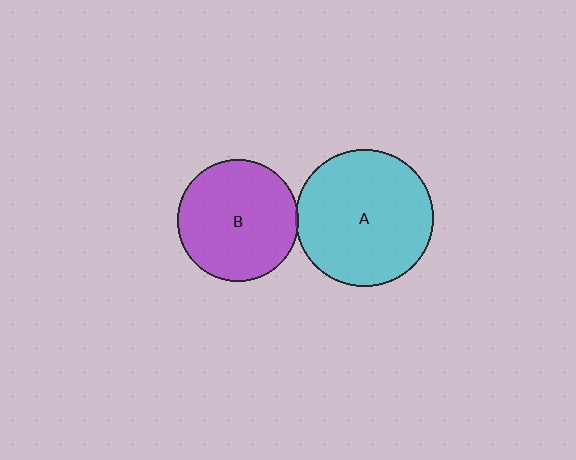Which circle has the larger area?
Circle A (cyan).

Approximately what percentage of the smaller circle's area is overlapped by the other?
Approximately 5%.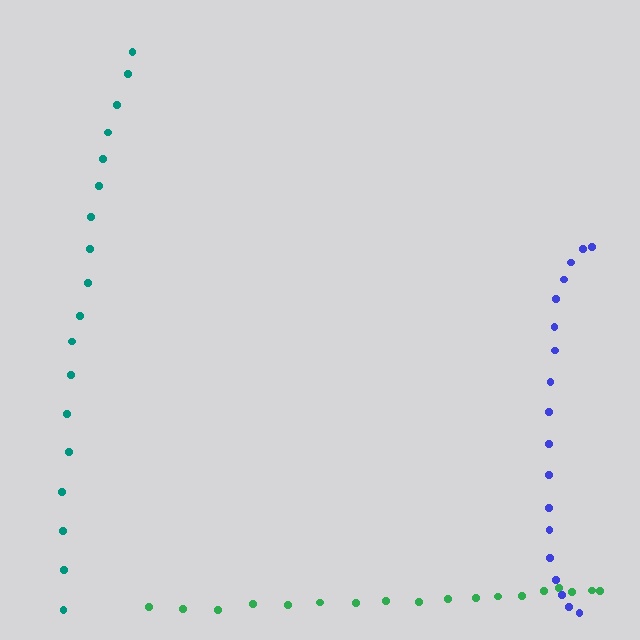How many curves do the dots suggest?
There are 3 distinct paths.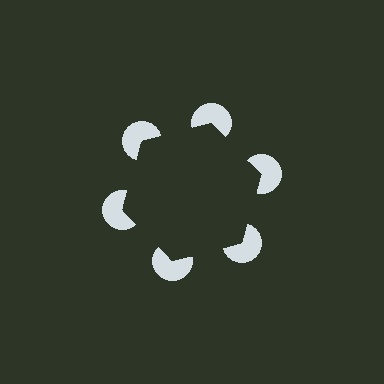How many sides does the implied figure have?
6 sides.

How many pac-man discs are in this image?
There are 6 — one at each vertex of the illusory hexagon.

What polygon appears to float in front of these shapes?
An illusory hexagon — its edges are inferred from the aligned wedge cuts in the pac-man discs, not physically drawn.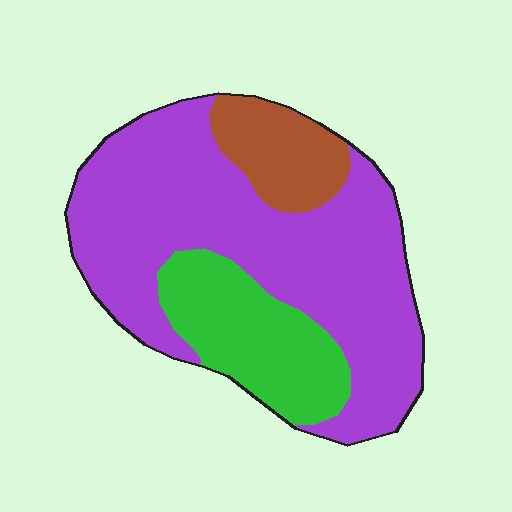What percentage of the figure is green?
Green takes up about one fifth (1/5) of the figure.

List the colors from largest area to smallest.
From largest to smallest: purple, green, brown.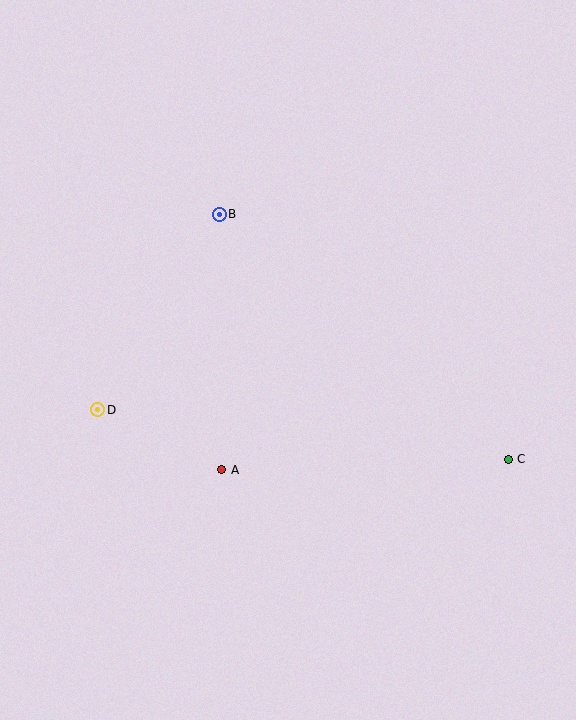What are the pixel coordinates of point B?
Point B is at (219, 214).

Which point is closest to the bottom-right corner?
Point C is closest to the bottom-right corner.